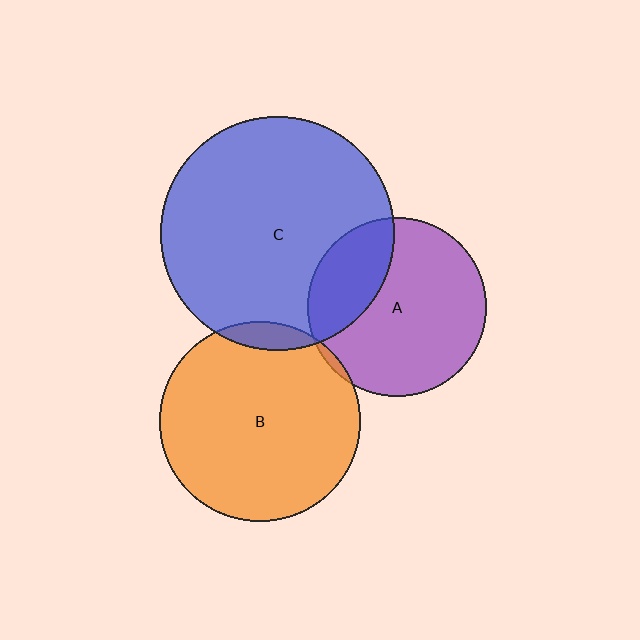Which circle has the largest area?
Circle C (blue).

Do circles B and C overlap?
Yes.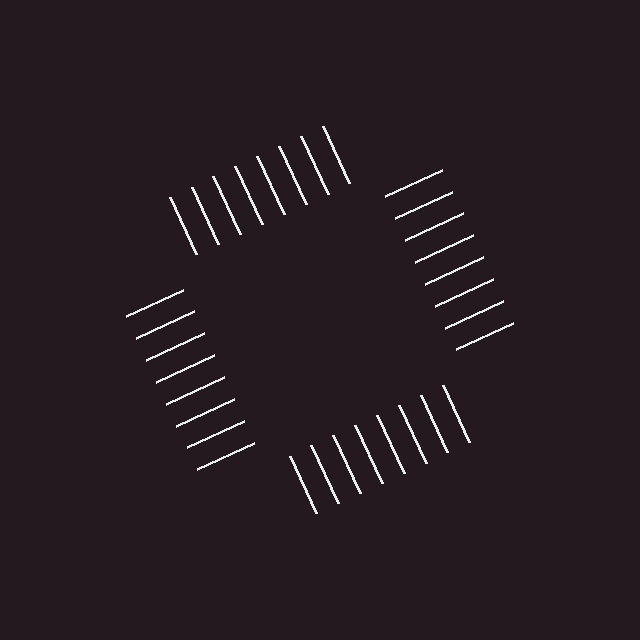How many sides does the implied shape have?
4 sides — the line-ends trace a square.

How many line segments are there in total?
32 — 8 along each of the 4 edges.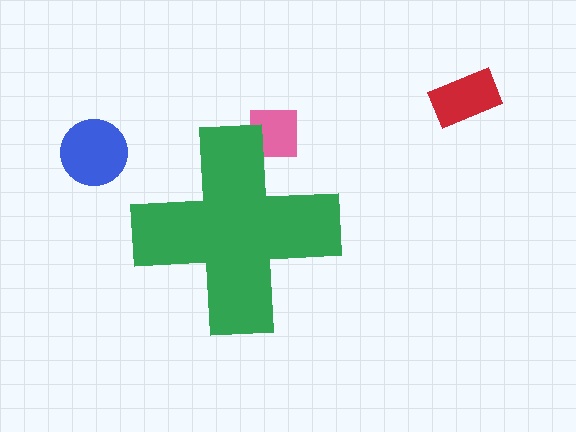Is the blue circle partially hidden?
No, the blue circle is fully visible.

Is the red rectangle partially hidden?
No, the red rectangle is fully visible.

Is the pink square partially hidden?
Yes, the pink square is partially hidden behind the green cross.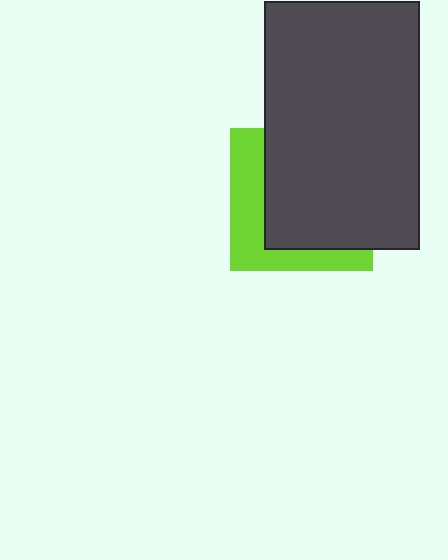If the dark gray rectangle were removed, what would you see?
You would see the complete lime square.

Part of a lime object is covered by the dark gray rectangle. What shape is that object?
It is a square.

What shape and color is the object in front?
The object in front is a dark gray rectangle.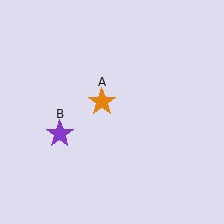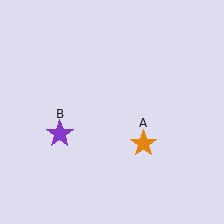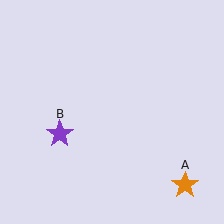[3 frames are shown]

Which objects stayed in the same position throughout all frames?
Purple star (object B) remained stationary.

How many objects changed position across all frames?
1 object changed position: orange star (object A).